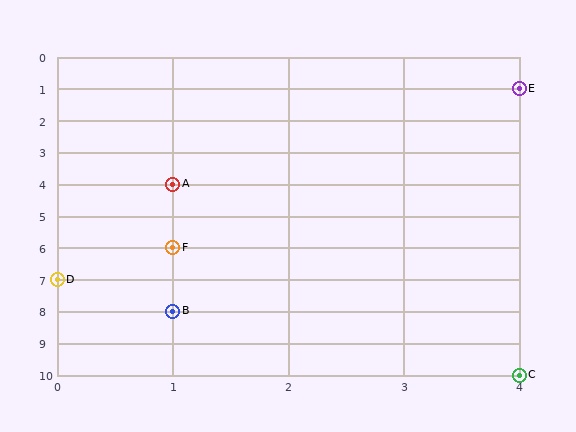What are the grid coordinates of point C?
Point C is at grid coordinates (4, 10).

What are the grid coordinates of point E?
Point E is at grid coordinates (4, 1).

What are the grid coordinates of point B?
Point B is at grid coordinates (1, 8).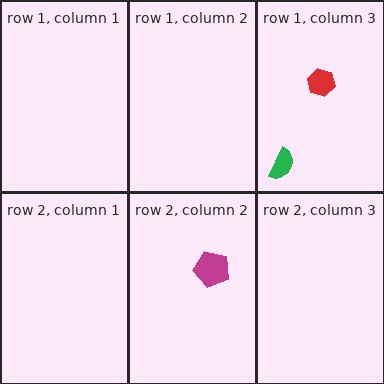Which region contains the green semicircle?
The row 1, column 3 region.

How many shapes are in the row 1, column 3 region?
2.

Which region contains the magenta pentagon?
The row 2, column 2 region.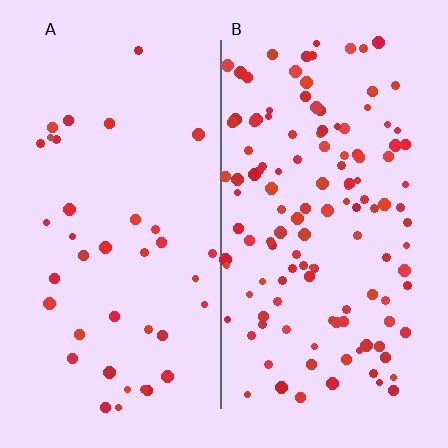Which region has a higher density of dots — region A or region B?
B (the right).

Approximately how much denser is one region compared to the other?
Approximately 3.4× — region B over region A.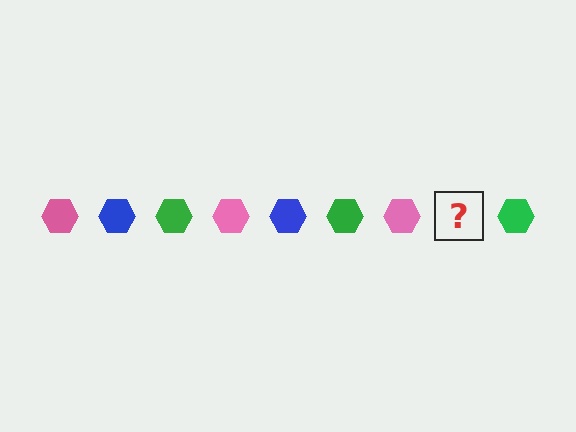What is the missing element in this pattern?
The missing element is a blue hexagon.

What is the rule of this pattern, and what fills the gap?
The rule is that the pattern cycles through pink, blue, green hexagons. The gap should be filled with a blue hexagon.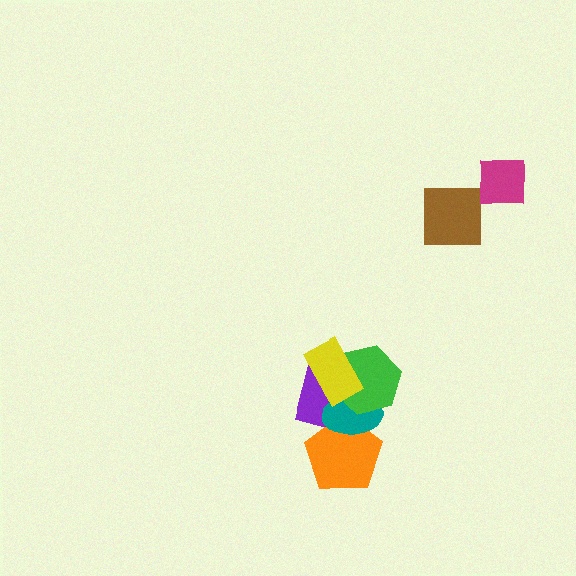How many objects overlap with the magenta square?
1 object overlaps with the magenta square.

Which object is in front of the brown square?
The magenta square is in front of the brown square.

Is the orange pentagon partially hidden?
Yes, it is partially covered by another shape.